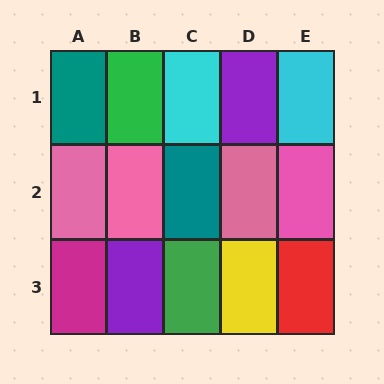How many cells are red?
1 cell is red.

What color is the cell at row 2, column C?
Teal.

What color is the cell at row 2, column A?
Pink.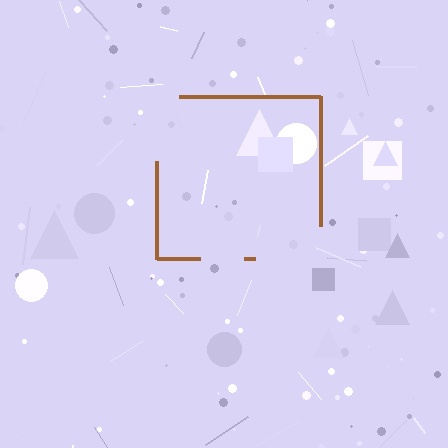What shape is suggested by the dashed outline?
The dashed outline suggests a square.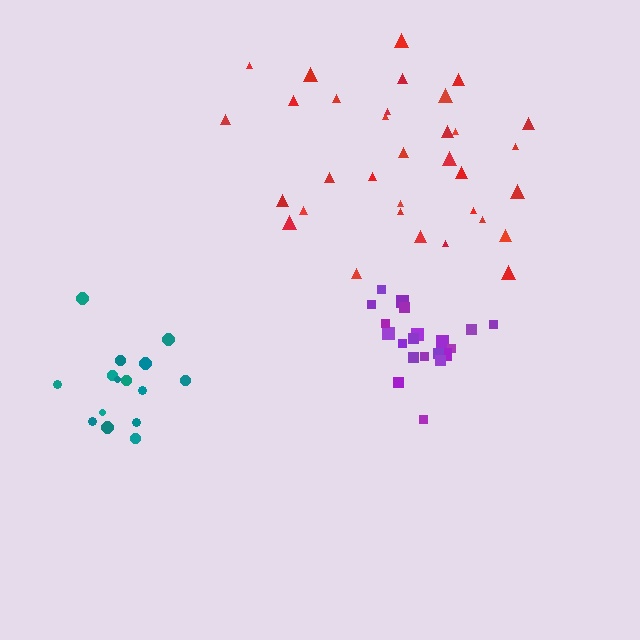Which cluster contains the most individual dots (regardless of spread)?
Red (34).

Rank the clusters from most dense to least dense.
purple, teal, red.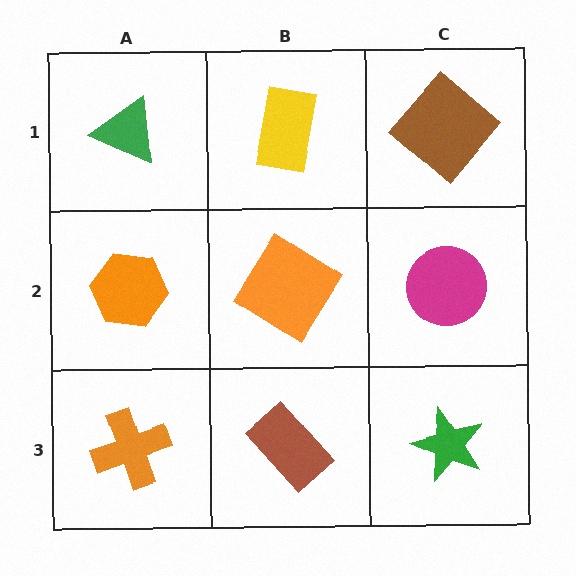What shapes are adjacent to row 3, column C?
A magenta circle (row 2, column C), a brown rectangle (row 3, column B).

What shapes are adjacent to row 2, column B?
A yellow rectangle (row 1, column B), a brown rectangle (row 3, column B), an orange hexagon (row 2, column A), a magenta circle (row 2, column C).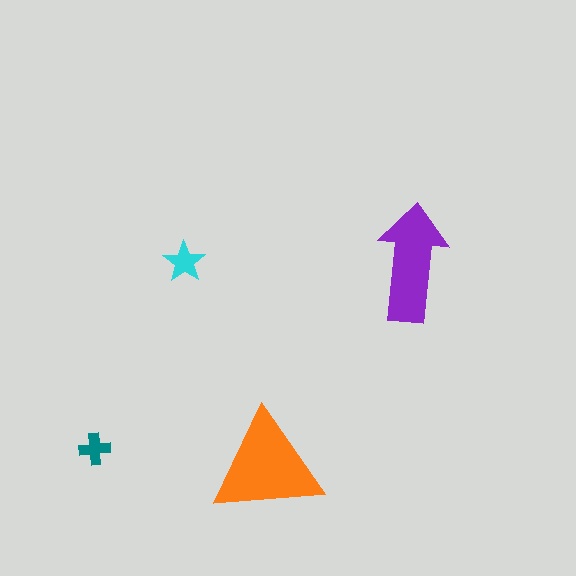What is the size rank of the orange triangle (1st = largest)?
1st.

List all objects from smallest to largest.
The teal cross, the cyan star, the purple arrow, the orange triangle.